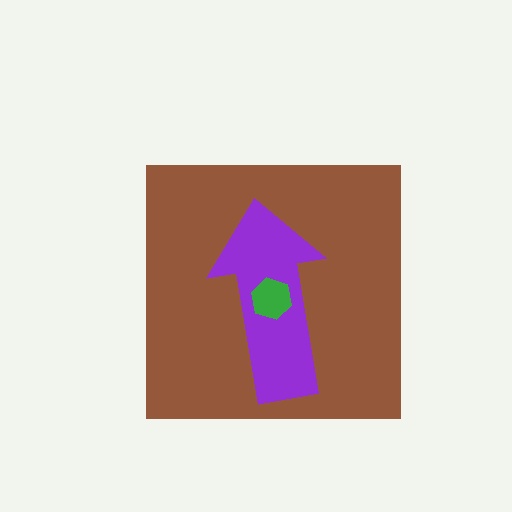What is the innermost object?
The green hexagon.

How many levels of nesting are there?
3.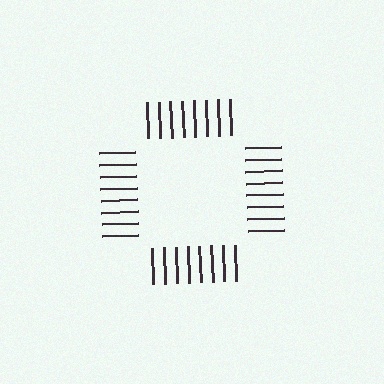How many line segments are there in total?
32 — 8 along each of the 4 edges.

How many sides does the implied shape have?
4 sides — the line-ends trace a square.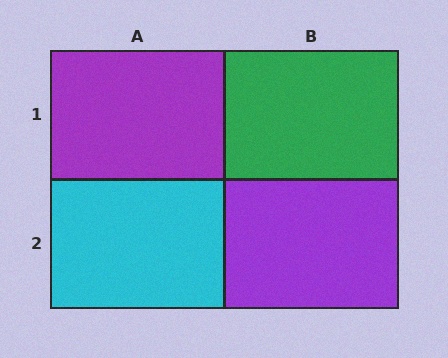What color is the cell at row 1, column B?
Green.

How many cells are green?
1 cell is green.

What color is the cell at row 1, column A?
Purple.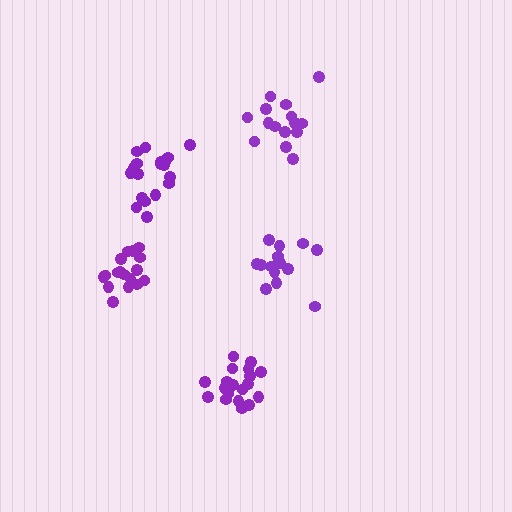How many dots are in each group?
Group 1: 19 dots, Group 2: 19 dots, Group 3: 17 dots, Group 4: 16 dots, Group 5: 15 dots (86 total).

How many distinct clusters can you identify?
There are 5 distinct clusters.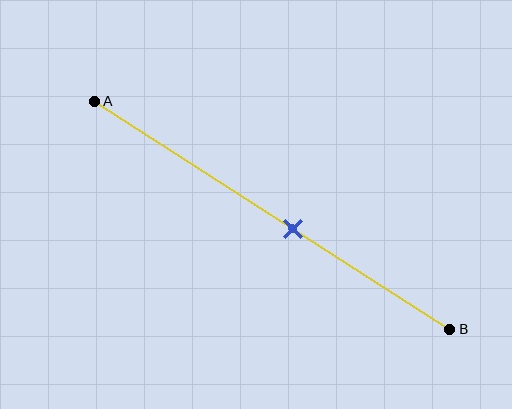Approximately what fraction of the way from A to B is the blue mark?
The blue mark is approximately 55% of the way from A to B.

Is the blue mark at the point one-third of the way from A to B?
No, the mark is at about 55% from A, not at the 33% one-third point.